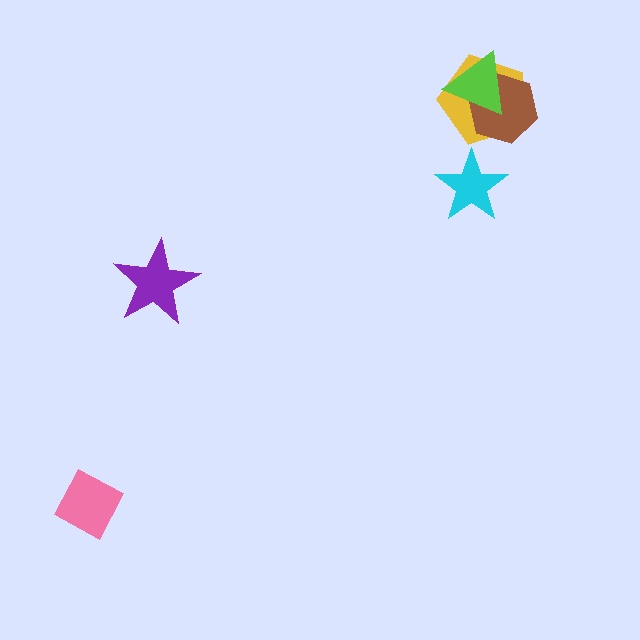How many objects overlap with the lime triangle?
2 objects overlap with the lime triangle.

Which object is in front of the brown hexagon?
The lime triangle is in front of the brown hexagon.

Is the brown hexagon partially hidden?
Yes, it is partially covered by another shape.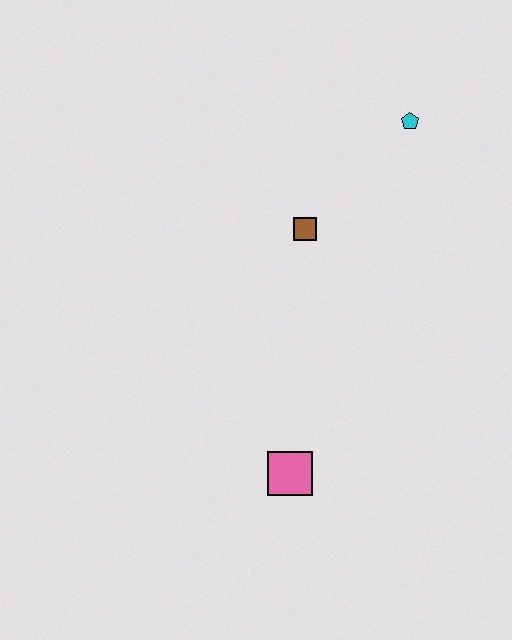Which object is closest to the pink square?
The brown square is closest to the pink square.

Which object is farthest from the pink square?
The cyan pentagon is farthest from the pink square.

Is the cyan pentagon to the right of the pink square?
Yes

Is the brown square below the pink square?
No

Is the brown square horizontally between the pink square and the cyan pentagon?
Yes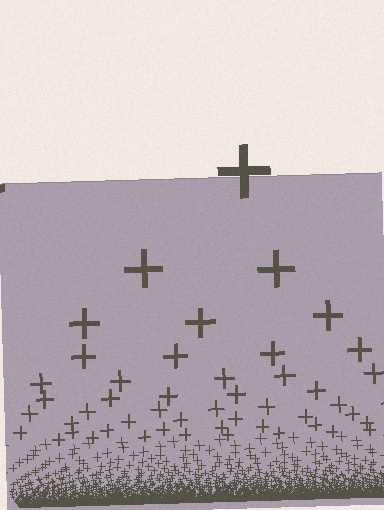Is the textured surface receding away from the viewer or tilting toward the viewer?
The surface appears to tilt toward the viewer. Texture elements get larger and sparser toward the top.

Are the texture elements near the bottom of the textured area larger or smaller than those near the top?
Smaller. The gradient is inverted — elements near the bottom are smaller and denser.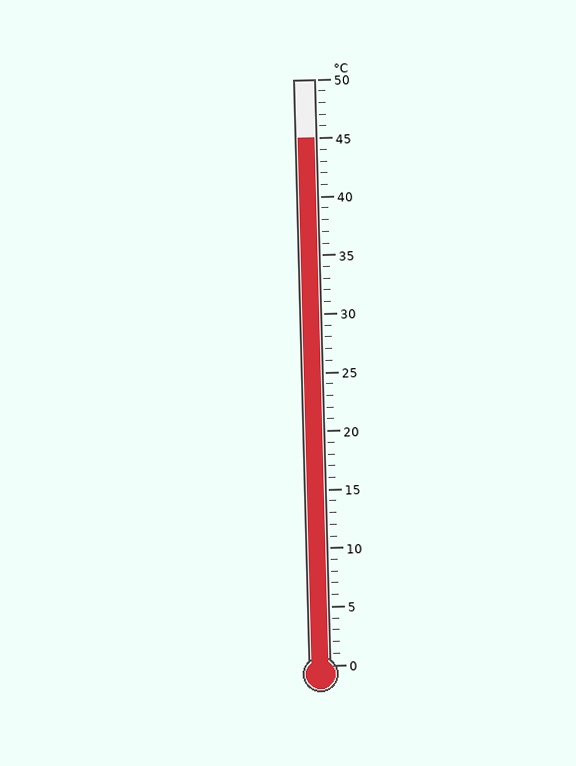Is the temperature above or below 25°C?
The temperature is above 25°C.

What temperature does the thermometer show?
The thermometer shows approximately 45°C.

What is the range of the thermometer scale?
The thermometer scale ranges from 0°C to 50°C.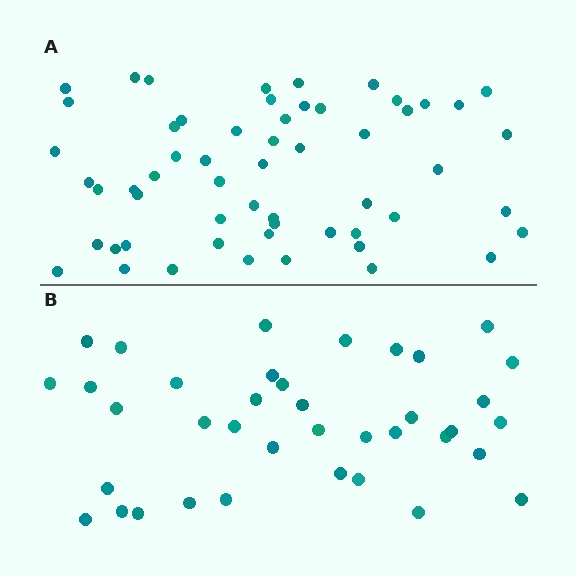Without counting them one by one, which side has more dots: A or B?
Region A (the top region) has more dots.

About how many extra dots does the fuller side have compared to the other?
Region A has approximately 20 more dots than region B.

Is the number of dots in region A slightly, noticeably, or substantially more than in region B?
Region A has substantially more. The ratio is roughly 1.5 to 1.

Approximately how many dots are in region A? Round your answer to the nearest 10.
About 60 dots. (The exact count is 57, which rounds to 60.)